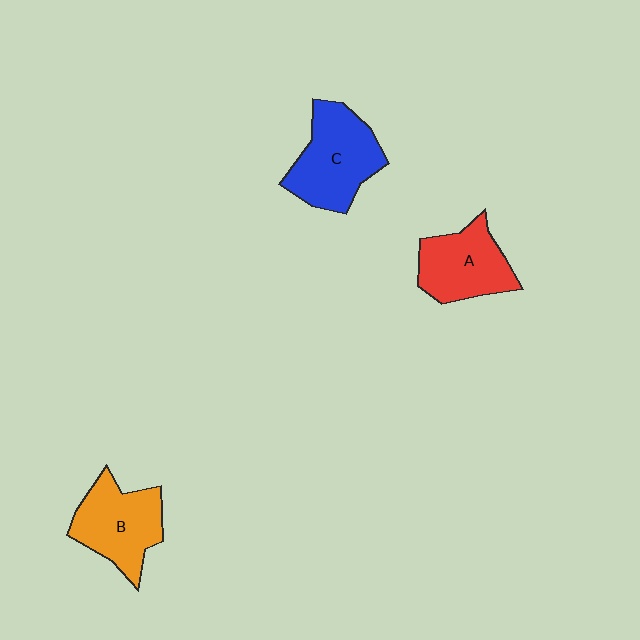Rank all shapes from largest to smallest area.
From largest to smallest: C (blue), B (orange), A (red).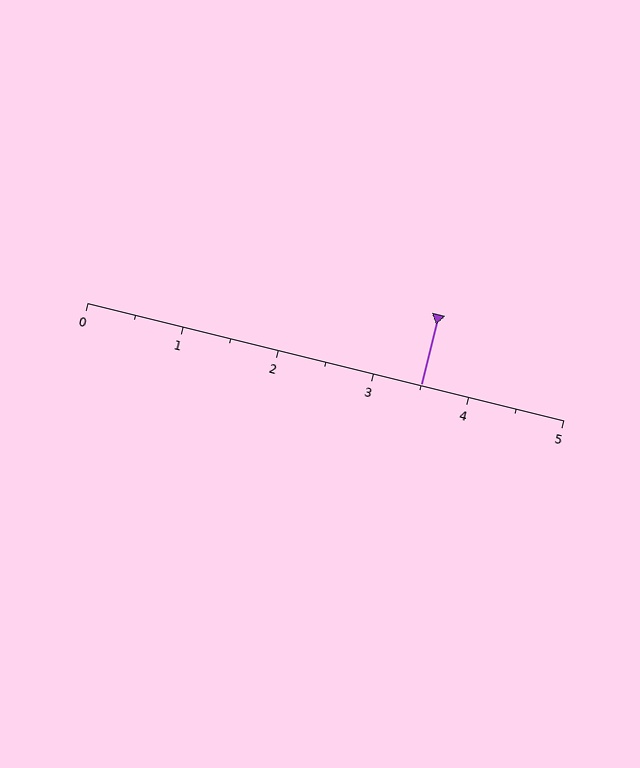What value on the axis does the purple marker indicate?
The marker indicates approximately 3.5.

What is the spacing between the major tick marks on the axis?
The major ticks are spaced 1 apart.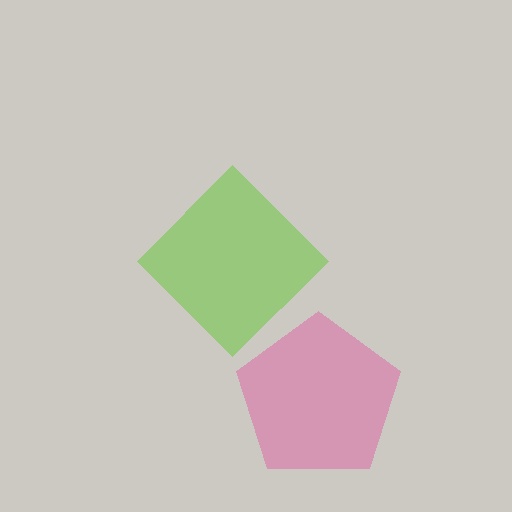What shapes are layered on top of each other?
The layered shapes are: a lime diamond, a pink pentagon.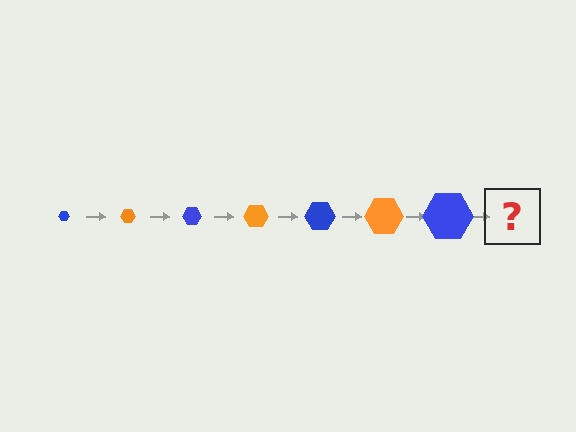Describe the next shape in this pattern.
It should be an orange hexagon, larger than the previous one.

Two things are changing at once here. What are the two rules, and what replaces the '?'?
The two rules are that the hexagon grows larger each step and the color cycles through blue and orange. The '?' should be an orange hexagon, larger than the previous one.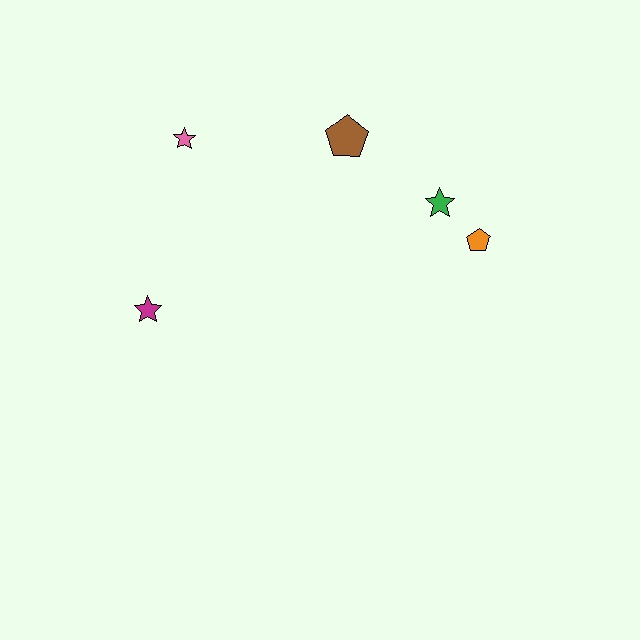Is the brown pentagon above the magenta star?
Yes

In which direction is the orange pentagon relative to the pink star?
The orange pentagon is to the right of the pink star.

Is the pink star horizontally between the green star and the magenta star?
Yes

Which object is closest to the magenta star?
The pink star is closest to the magenta star.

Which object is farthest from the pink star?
The orange pentagon is farthest from the pink star.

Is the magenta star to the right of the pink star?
No